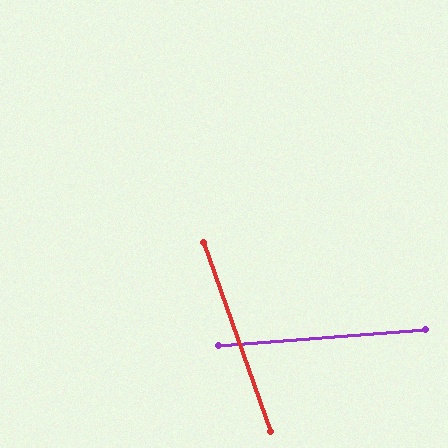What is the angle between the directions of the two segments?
Approximately 75 degrees.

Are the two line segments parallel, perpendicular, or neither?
Neither parallel nor perpendicular — they differ by about 75°.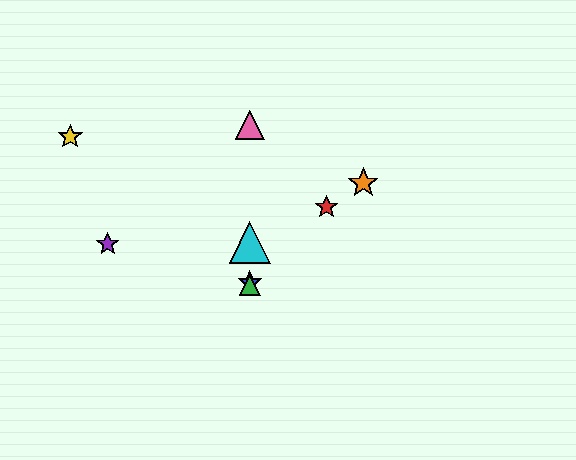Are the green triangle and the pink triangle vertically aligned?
Yes, both are at x≈250.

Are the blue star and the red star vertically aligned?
No, the blue star is at x≈250 and the red star is at x≈326.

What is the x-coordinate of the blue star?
The blue star is at x≈250.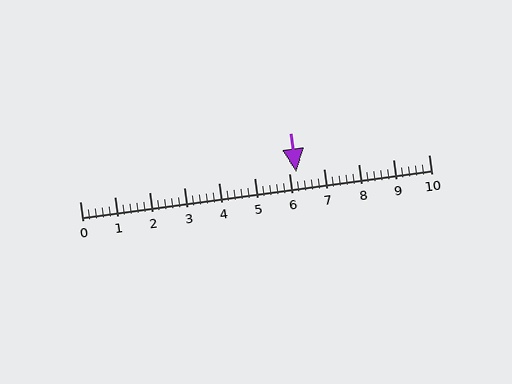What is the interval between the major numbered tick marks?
The major tick marks are spaced 1 units apart.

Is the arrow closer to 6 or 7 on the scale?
The arrow is closer to 6.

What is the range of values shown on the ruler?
The ruler shows values from 0 to 10.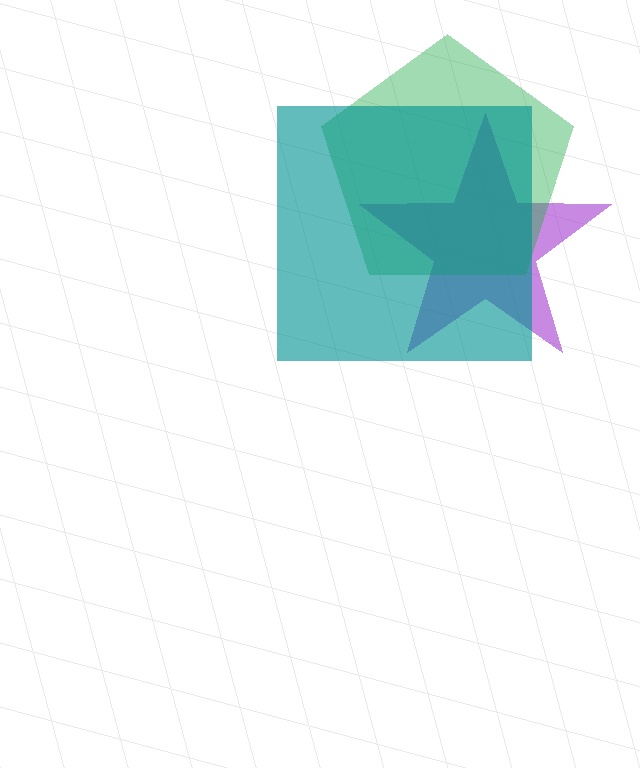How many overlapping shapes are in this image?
There are 3 overlapping shapes in the image.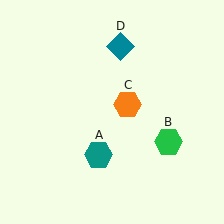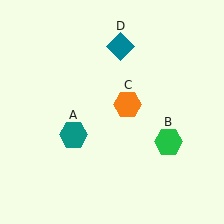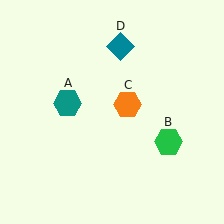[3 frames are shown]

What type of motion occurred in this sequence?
The teal hexagon (object A) rotated clockwise around the center of the scene.